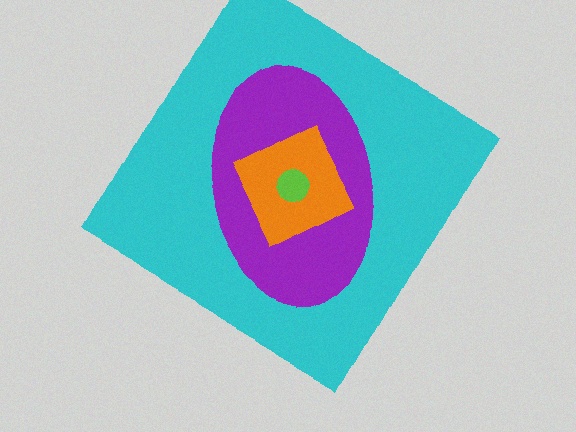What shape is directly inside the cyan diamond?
The purple ellipse.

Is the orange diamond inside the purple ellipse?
Yes.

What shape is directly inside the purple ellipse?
The orange diamond.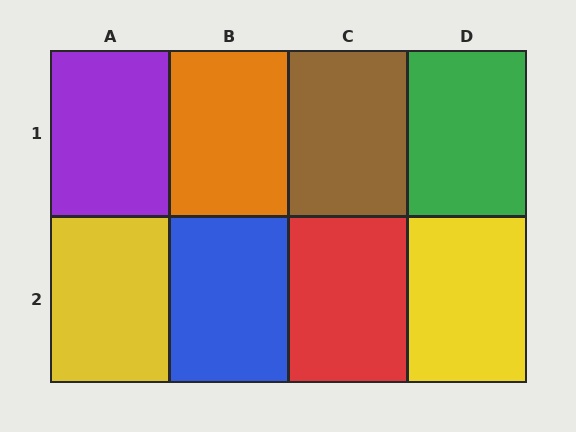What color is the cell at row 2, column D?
Yellow.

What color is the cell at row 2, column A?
Yellow.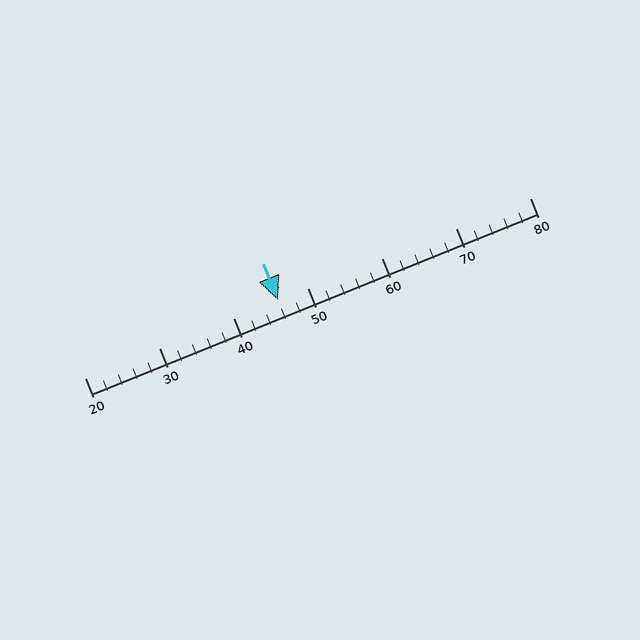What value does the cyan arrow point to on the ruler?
The cyan arrow points to approximately 46.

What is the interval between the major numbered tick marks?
The major tick marks are spaced 10 units apart.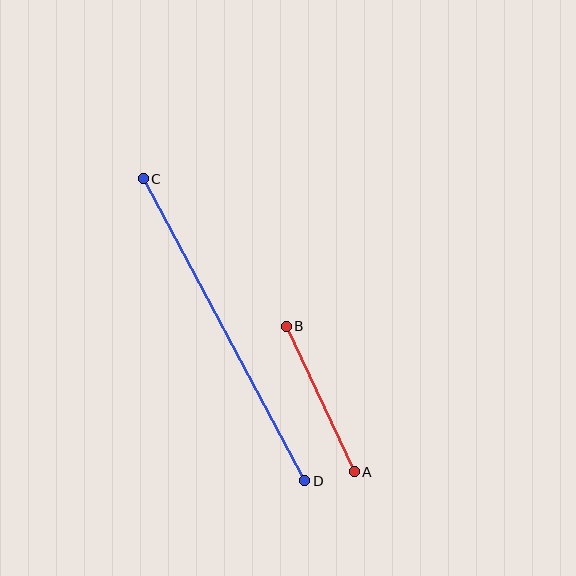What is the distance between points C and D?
The distance is approximately 343 pixels.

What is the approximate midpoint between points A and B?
The midpoint is at approximately (320, 399) pixels.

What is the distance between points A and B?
The distance is approximately 161 pixels.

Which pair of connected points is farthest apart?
Points C and D are farthest apart.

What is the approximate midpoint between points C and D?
The midpoint is at approximately (224, 330) pixels.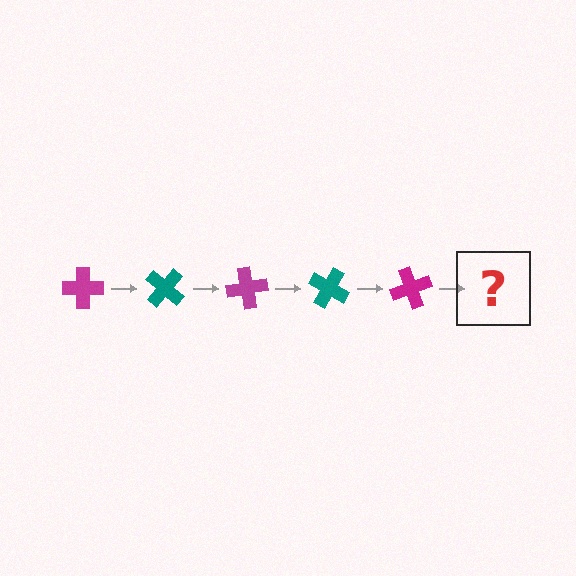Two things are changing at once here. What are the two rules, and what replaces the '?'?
The two rules are that it rotates 40 degrees each step and the color cycles through magenta and teal. The '?' should be a teal cross, rotated 200 degrees from the start.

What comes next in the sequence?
The next element should be a teal cross, rotated 200 degrees from the start.